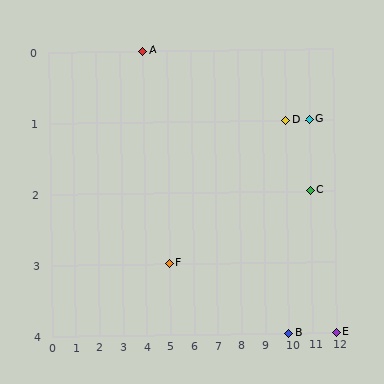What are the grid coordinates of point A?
Point A is at grid coordinates (4, 0).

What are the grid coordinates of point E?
Point E is at grid coordinates (12, 4).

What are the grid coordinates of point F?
Point F is at grid coordinates (5, 3).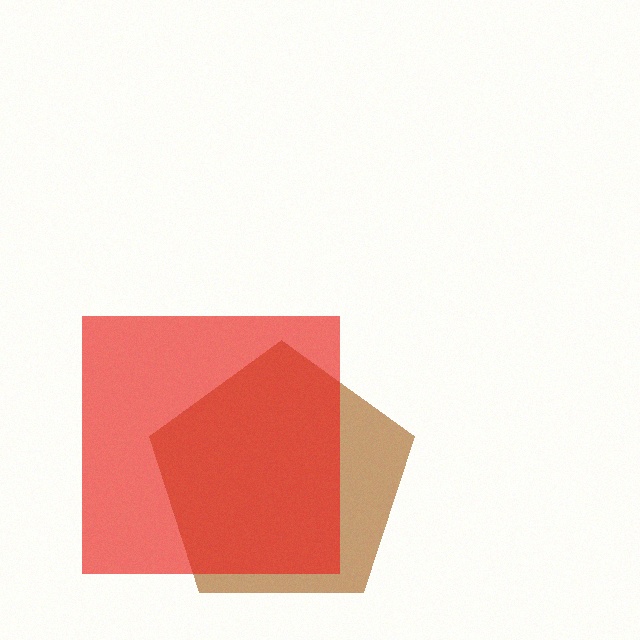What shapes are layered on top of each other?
The layered shapes are: a brown pentagon, a red square.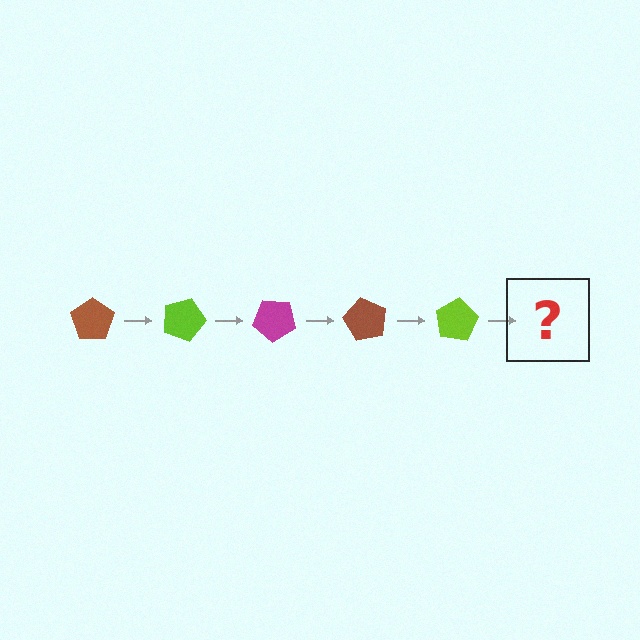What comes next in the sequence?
The next element should be a magenta pentagon, rotated 100 degrees from the start.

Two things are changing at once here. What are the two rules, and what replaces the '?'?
The two rules are that it rotates 20 degrees each step and the color cycles through brown, lime, and magenta. The '?' should be a magenta pentagon, rotated 100 degrees from the start.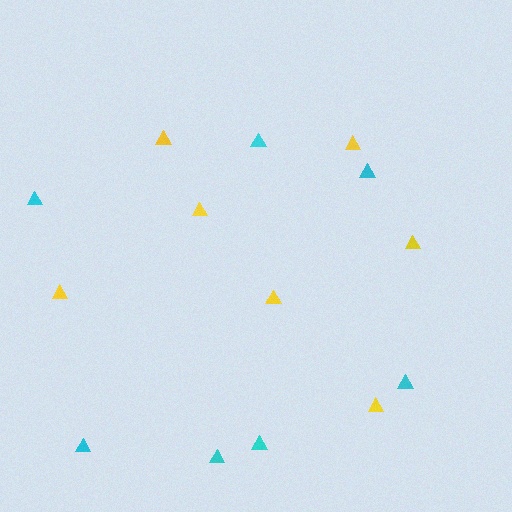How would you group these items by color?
There are 2 groups: one group of yellow triangles (7) and one group of cyan triangles (7).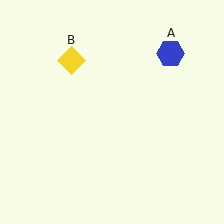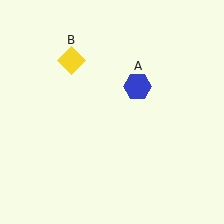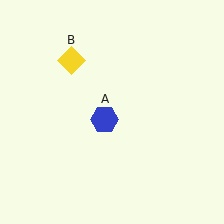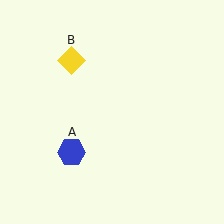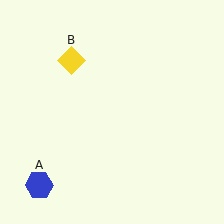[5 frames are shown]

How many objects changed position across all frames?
1 object changed position: blue hexagon (object A).